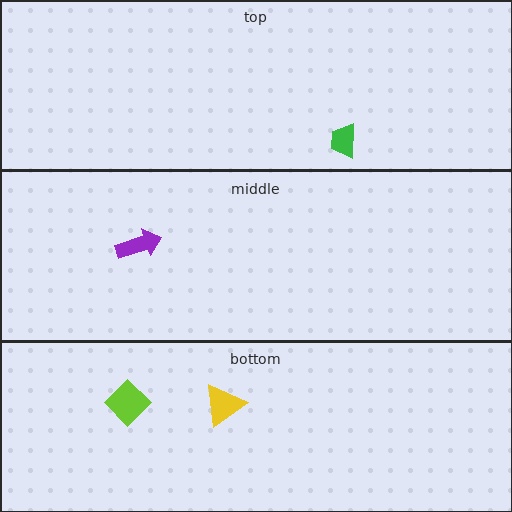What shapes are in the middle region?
The purple arrow.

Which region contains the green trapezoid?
The top region.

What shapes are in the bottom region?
The yellow triangle, the lime diamond.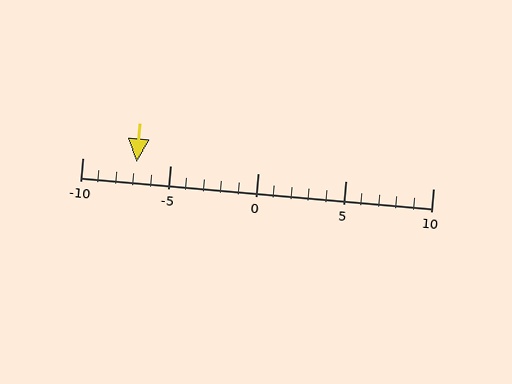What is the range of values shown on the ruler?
The ruler shows values from -10 to 10.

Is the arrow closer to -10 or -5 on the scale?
The arrow is closer to -5.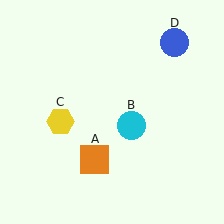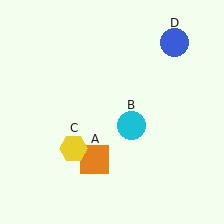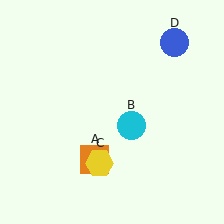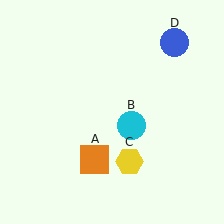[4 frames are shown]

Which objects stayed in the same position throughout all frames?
Orange square (object A) and cyan circle (object B) and blue circle (object D) remained stationary.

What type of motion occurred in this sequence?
The yellow hexagon (object C) rotated counterclockwise around the center of the scene.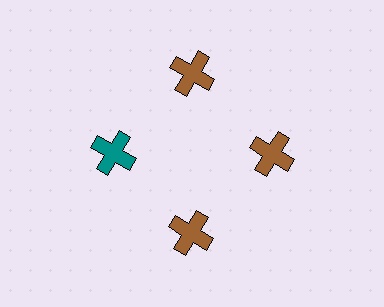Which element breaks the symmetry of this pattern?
The teal cross at roughly the 9 o'clock position breaks the symmetry. All other shapes are brown crosses.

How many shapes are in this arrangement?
There are 4 shapes arranged in a ring pattern.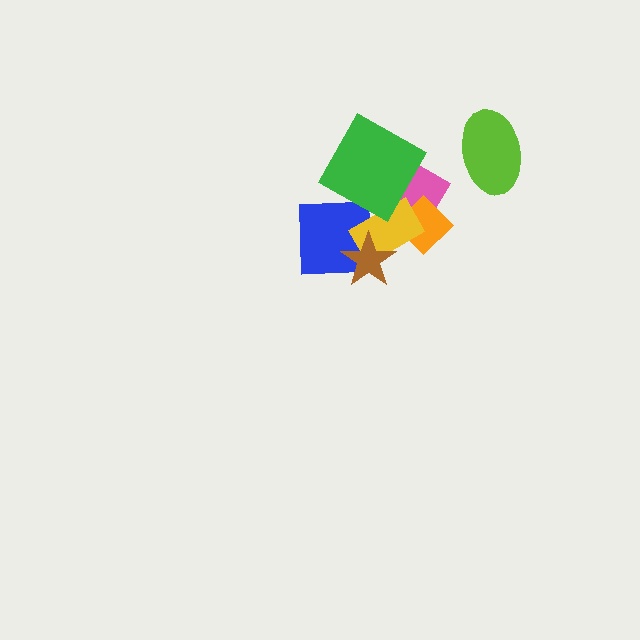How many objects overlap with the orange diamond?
2 objects overlap with the orange diamond.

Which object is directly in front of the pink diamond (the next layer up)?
The orange diamond is directly in front of the pink diamond.